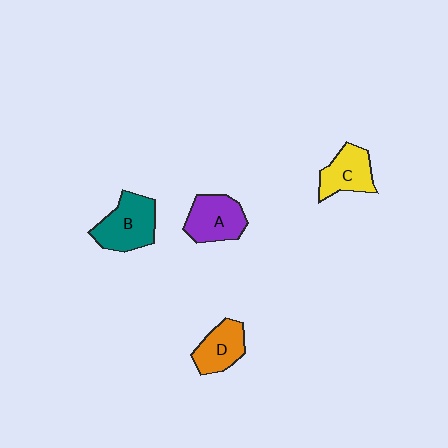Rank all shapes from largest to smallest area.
From largest to smallest: B (teal), A (purple), C (yellow), D (orange).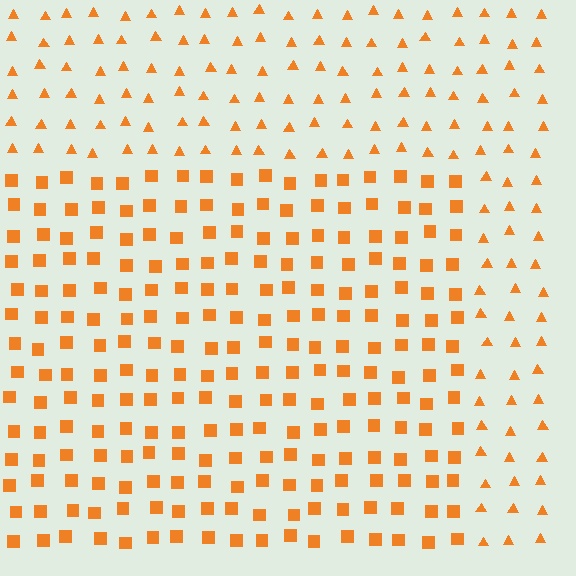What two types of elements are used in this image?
The image uses squares inside the rectangle region and triangles outside it.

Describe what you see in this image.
The image is filled with small orange elements arranged in a uniform grid. A rectangle-shaped region contains squares, while the surrounding area contains triangles. The boundary is defined purely by the change in element shape.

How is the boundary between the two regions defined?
The boundary is defined by a change in element shape: squares inside vs. triangles outside. All elements share the same color and spacing.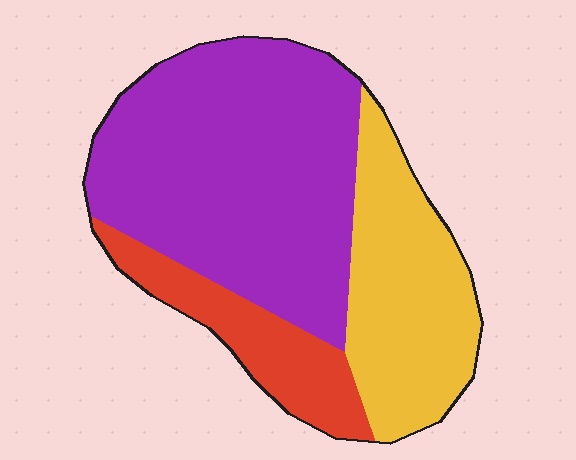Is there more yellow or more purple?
Purple.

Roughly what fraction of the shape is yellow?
Yellow covers 29% of the shape.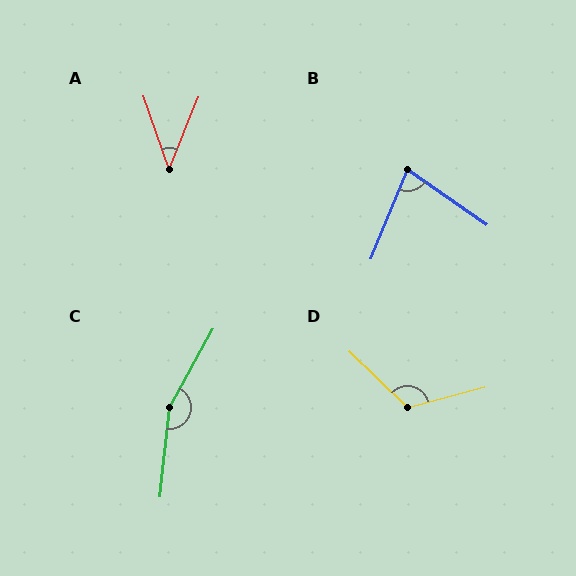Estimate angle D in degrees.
Approximately 122 degrees.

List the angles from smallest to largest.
A (42°), B (77°), D (122°), C (157°).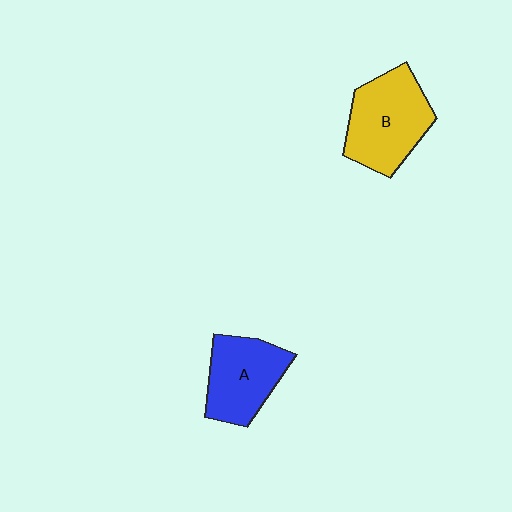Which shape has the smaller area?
Shape A (blue).